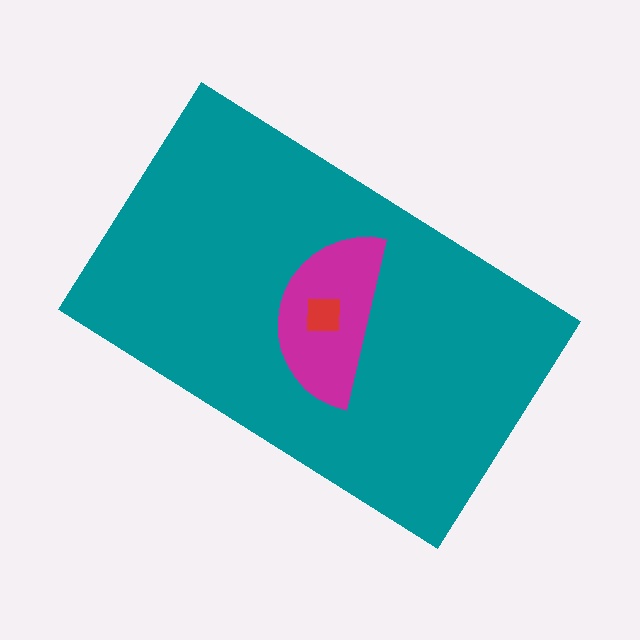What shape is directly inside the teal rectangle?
The magenta semicircle.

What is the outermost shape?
The teal rectangle.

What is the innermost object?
The red square.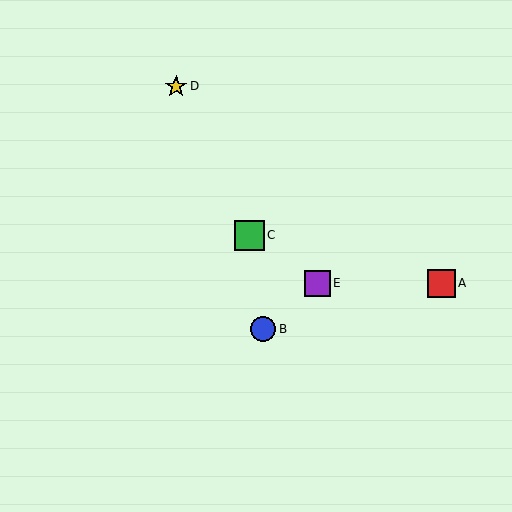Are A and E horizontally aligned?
Yes, both are at y≈283.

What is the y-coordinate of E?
Object E is at y≈283.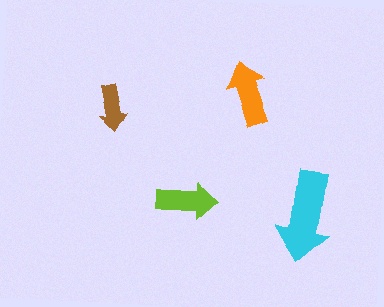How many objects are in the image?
There are 4 objects in the image.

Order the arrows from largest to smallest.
the cyan one, the orange one, the lime one, the brown one.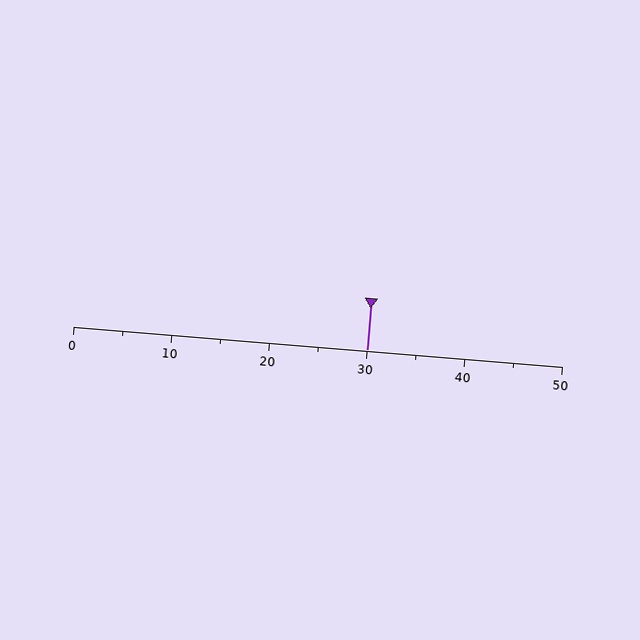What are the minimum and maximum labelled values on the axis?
The axis runs from 0 to 50.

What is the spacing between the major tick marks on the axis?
The major ticks are spaced 10 apart.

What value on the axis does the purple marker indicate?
The marker indicates approximately 30.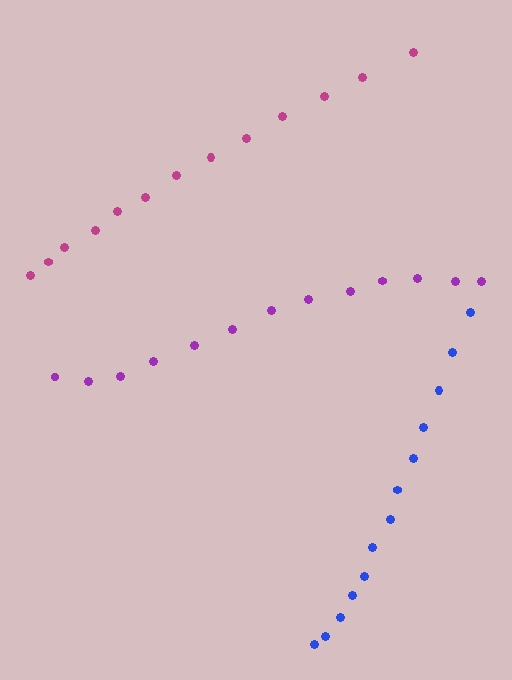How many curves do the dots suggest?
There are 3 distinct paths.